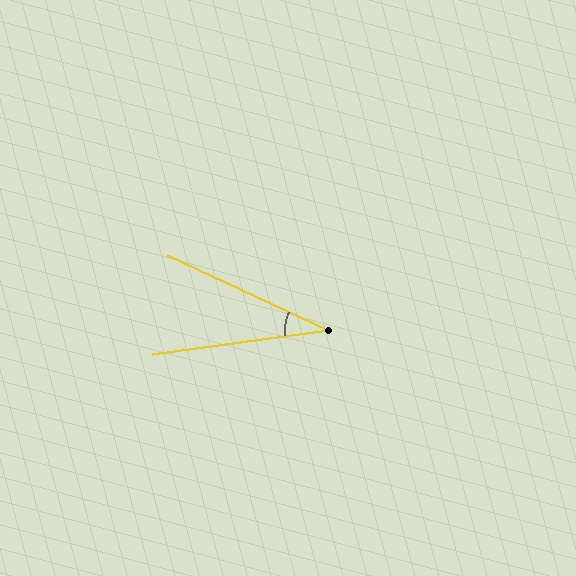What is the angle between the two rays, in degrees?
Approximately 33 degrees.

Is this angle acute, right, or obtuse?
It is acute.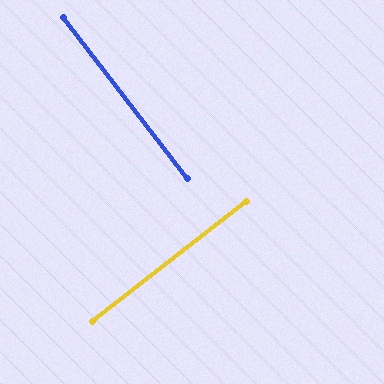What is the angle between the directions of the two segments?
Approximately 90 degrees.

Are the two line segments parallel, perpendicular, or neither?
Perpendicular — they meet at approximately 90°.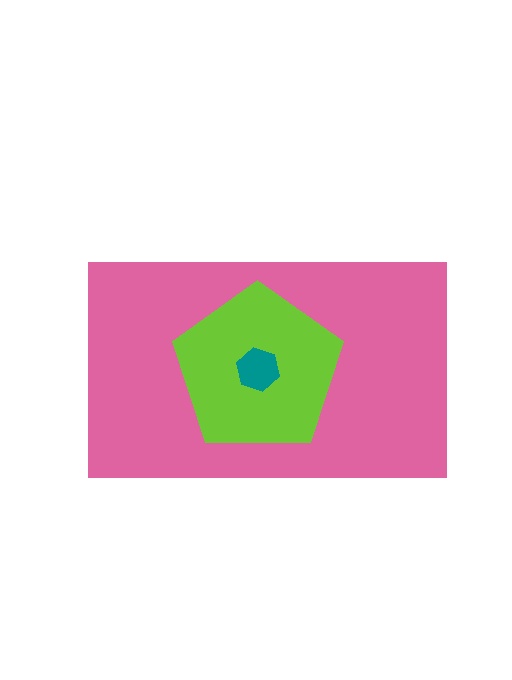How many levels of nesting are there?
3.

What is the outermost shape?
The pink rectangle.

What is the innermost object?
The teal hexagon.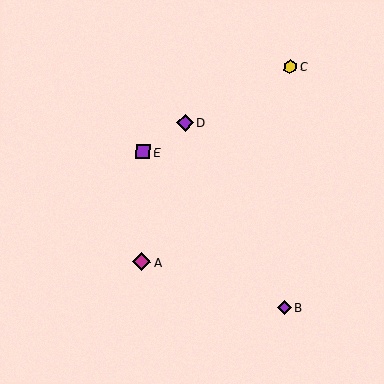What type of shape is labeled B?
Shape B is a purple diamond.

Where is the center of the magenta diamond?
The center of the magenta diamond is at (142, 262).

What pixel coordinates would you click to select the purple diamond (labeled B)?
Click at (284, 308) to select the purple diamond B.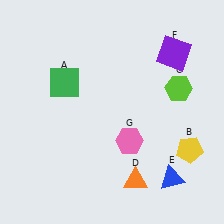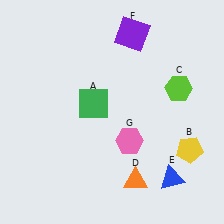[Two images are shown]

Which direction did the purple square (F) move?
The purple square (F) moved left.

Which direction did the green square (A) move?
The green square (A) moved right.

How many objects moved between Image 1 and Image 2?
2 objects moved between the two images.